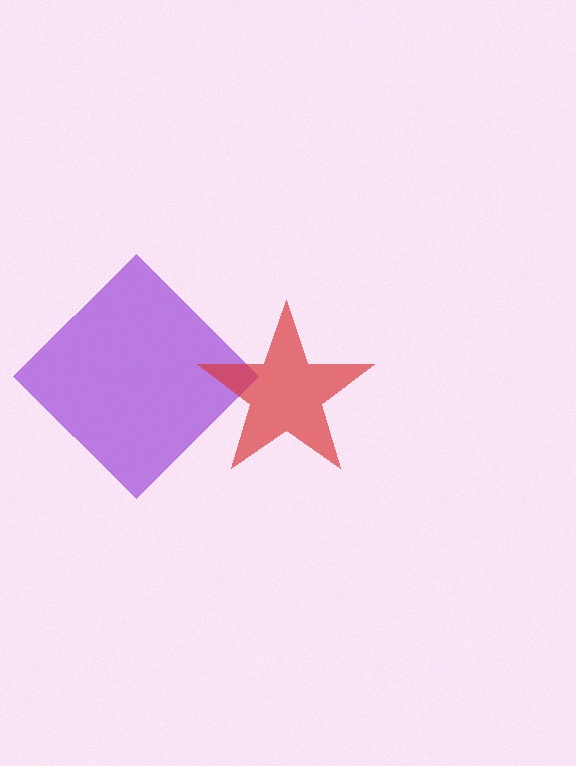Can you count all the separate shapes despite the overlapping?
Yes, there are 2 separate shapes.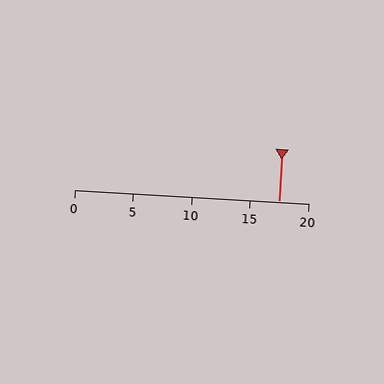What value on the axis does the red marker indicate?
The marker indicates approximately 17.5.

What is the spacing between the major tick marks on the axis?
The major ticks are spaced 5 apart.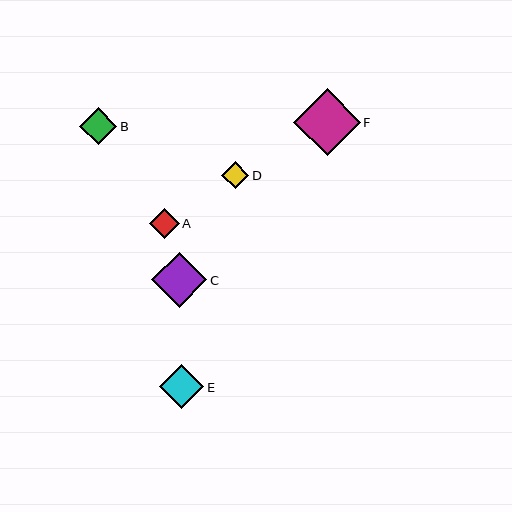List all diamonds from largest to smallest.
From largest to smallest: F, C, E, B, A, D.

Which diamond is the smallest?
Diamond D is the smallest with a size of approximately 27 pixels.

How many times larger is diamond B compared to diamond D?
Diamond B is approximately 1.4 times the size of diamond D.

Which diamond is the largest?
Diamond F is the largest with a size of approximately 67 pixels.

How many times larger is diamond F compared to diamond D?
Diamond F is approximately 2.5 times the size of diamond D.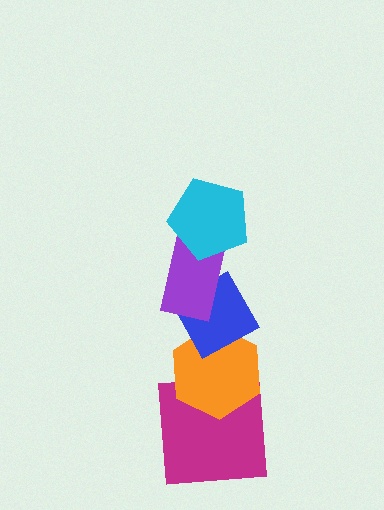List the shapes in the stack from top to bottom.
From top to bottom: the cyan pentagon, the purple rectangle, the blue diamond, the orange hexagon, the magenta square.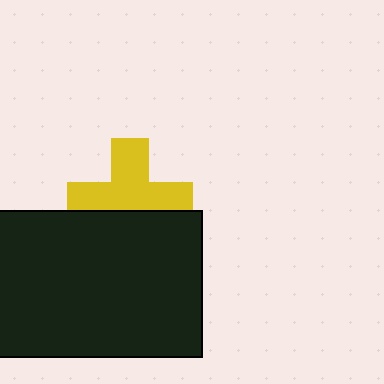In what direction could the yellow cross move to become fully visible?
The yellow cross could move up. That would shift it out from behind the black rectangle entirely.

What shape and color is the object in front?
The object in front is a black rectangle.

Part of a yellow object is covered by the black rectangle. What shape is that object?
It is a cross.